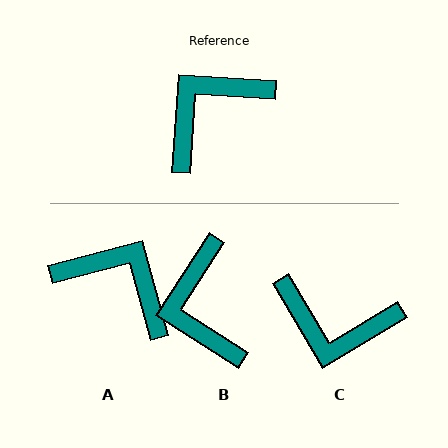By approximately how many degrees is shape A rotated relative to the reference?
Approximately 71 degrees clockwise.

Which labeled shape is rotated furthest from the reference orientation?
C, about 125 degrees away.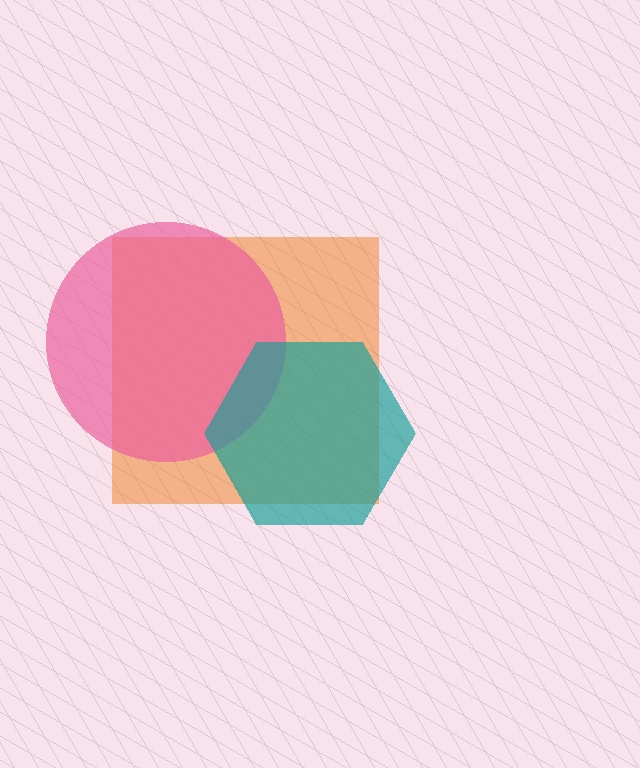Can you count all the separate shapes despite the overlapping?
Yes, there are 3 separate shapes.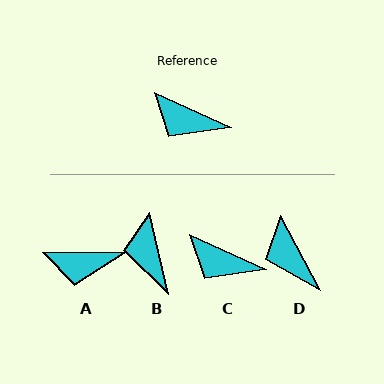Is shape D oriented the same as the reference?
No, it is off by about 37 degrees.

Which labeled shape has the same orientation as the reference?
C.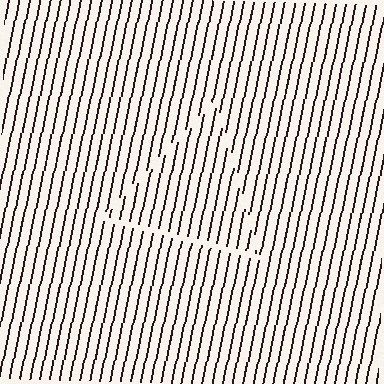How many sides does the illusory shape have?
3 sides — the line-ends trace a triangle.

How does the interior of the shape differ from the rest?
The interior of the shape contains the same grating, shifted by half a period — the contour is defined by the phase discontinuity where line-ends from the inner and outer gratings abut.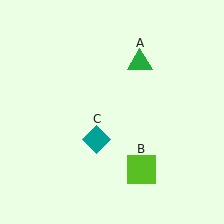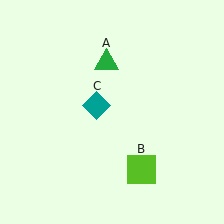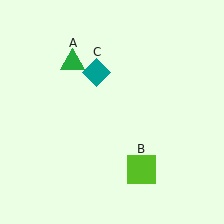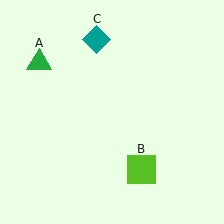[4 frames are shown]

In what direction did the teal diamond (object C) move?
The teal diamond (object C) moved up.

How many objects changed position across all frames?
2 objects changed position: green triangle (object A), teal diamond (object C).